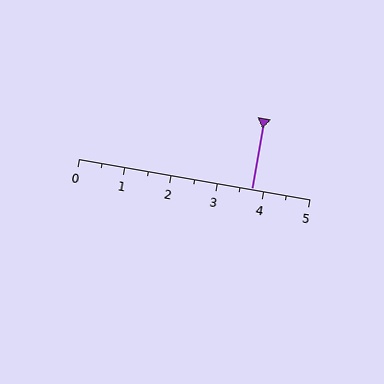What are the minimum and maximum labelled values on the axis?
The axis runs from 0 to 5.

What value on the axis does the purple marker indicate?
The marker indicates approximately 3.8.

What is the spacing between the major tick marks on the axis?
The major ticks are spaced 1 apart.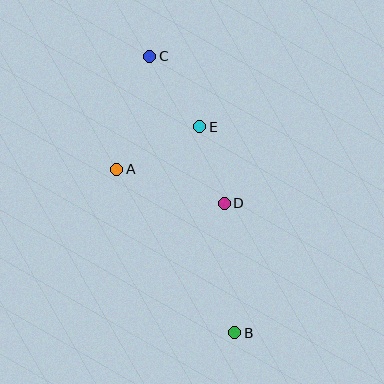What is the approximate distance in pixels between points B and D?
The distance between B and D is approximately 129 pixels.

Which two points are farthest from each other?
Points B and C are farthest from each other.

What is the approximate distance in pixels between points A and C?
The distance between A and C is approximately 118 pixels.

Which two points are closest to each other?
Points D and E are closest to each other.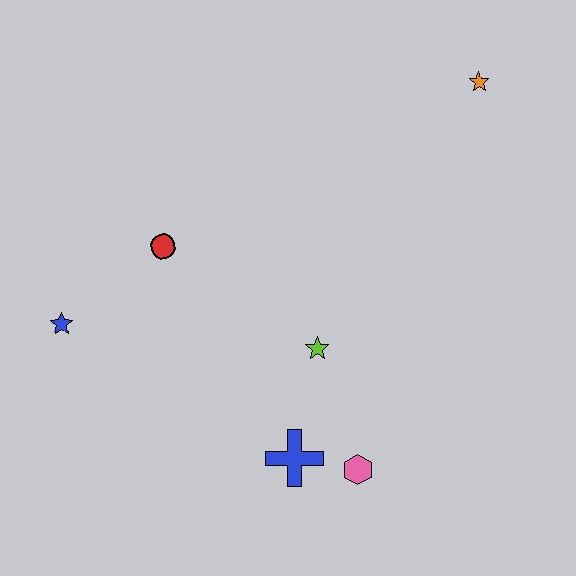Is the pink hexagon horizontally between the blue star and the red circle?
No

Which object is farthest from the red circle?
The orange star is farthest from the red circle.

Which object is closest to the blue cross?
The pink hexagon is closest to the blue cross.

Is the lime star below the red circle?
Yes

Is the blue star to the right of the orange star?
No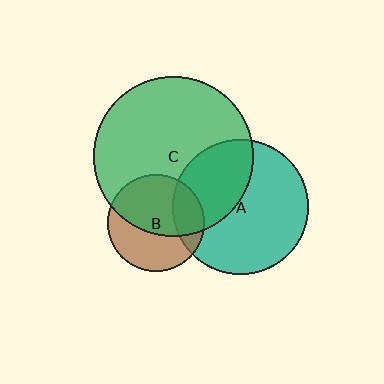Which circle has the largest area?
Circle C (green).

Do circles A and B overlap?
Yes.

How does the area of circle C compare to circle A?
Approximately 1.4 times.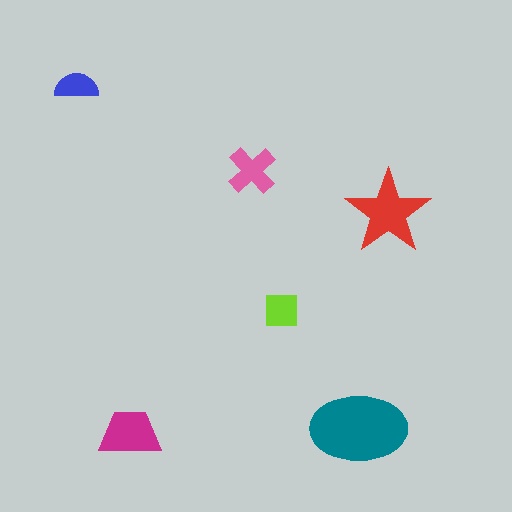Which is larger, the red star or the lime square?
The red star.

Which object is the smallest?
The blue semicircle.